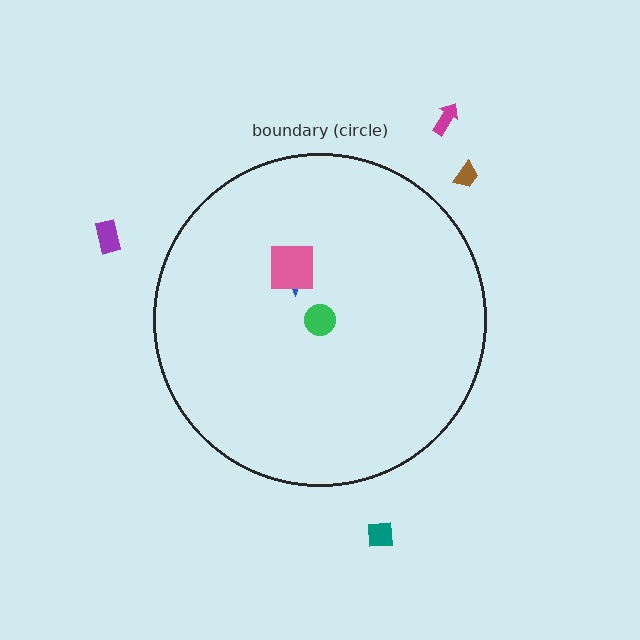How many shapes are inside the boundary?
3 inside, 4 outside.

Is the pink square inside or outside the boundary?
Inside.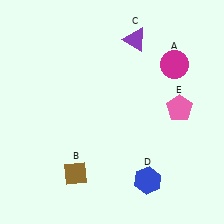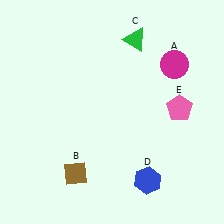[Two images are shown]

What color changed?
The triangle (C) changed from purple in Image 1 to green in Image 2.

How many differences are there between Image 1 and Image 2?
There is 1 difference between the two images.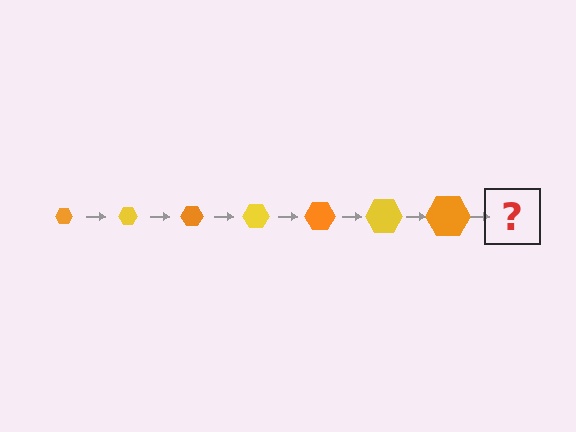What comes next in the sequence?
The next element should be a yellow hexagon, larger than the previous one.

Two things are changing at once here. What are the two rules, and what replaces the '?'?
The two rules are that the hexagon grows larger each step and the color cycles through orange and yellow. The '?' should be a yellow hexagon, larger than the previous one.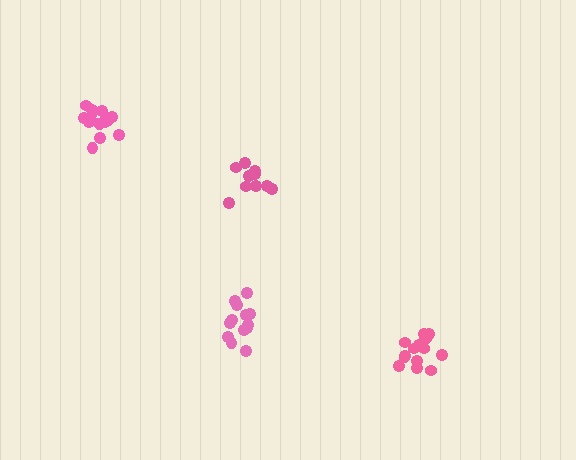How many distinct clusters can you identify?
There are 4 distinct clusters.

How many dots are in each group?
Group 1: 15 dots, Group 2: 13 dots, Group 3: 10 dots, Group 4: 15 dots (53 total).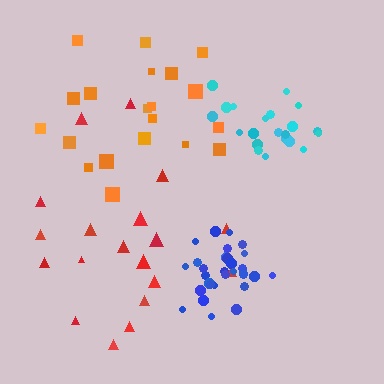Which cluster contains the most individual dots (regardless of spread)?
Blue (31).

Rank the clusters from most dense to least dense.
blue, cyan, orange, red.